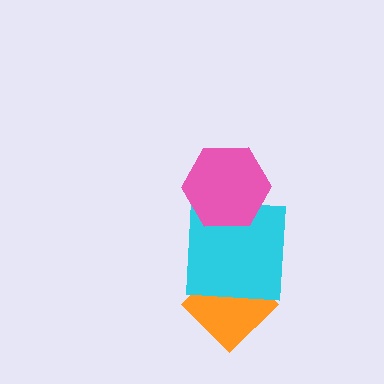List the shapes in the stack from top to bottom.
From top to bottom: the pink hexagon, the cyan square, the orange diamond.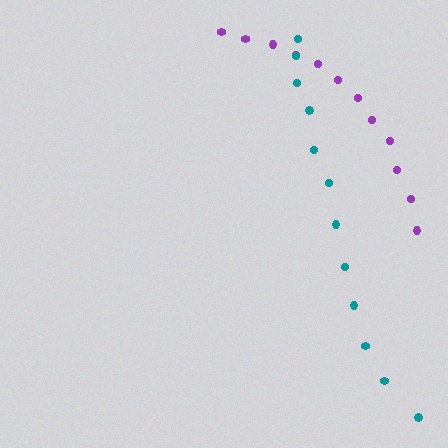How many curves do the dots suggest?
There are 2 distinct paths.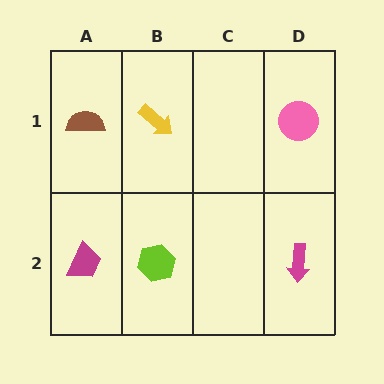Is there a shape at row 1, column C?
No, that cell is empty.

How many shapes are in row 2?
3 shapes.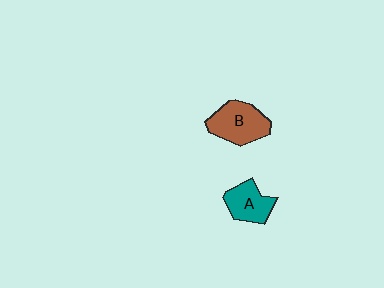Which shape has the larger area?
Shape B (brown).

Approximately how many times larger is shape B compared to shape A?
Approximately 1.3 times.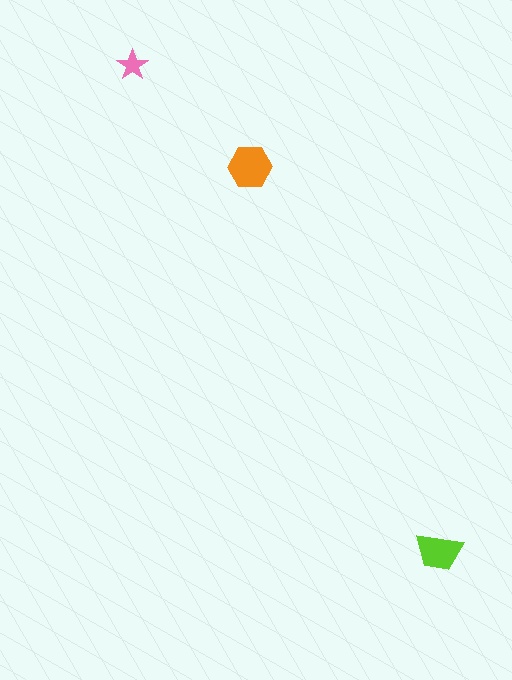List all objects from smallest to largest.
The pink star, the lime trapezoid, the orange hexagon.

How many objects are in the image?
There are 3 objects in the image.